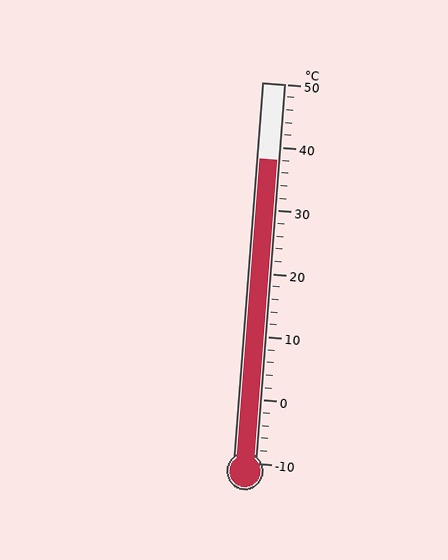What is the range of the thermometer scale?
The thermometer scale ranges from -10°C to 50°C.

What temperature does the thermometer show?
The thermometer shows approximately 38°C.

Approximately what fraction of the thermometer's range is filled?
The thermometer is filled to approximately 80% of its range.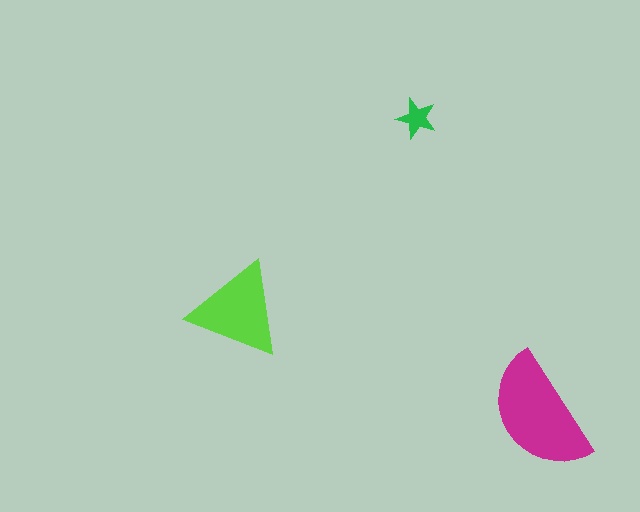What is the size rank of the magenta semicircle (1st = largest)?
1st.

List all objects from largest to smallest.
The magenta semicircle, the lime triangle, the green star.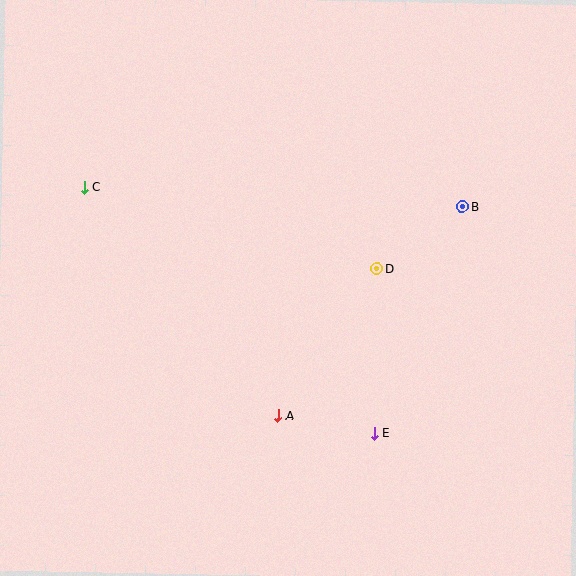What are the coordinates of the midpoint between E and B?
The midpoint between E and B is at (418, 320).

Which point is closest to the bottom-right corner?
Point E is closest to the bottom-right corner.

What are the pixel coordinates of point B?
Point B is at (462, 207).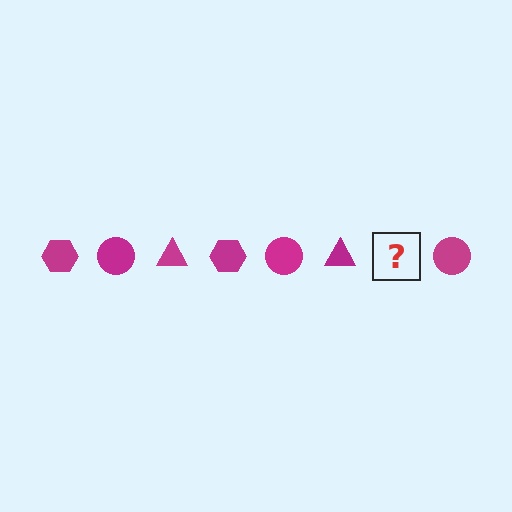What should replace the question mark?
The question mark should be replaced with a magenta hexagon.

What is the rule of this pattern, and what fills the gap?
The rule is that the pattern cycles through hexagon, circle, triangle shapes in magenta. The gap should be filled with a magenta hexagon.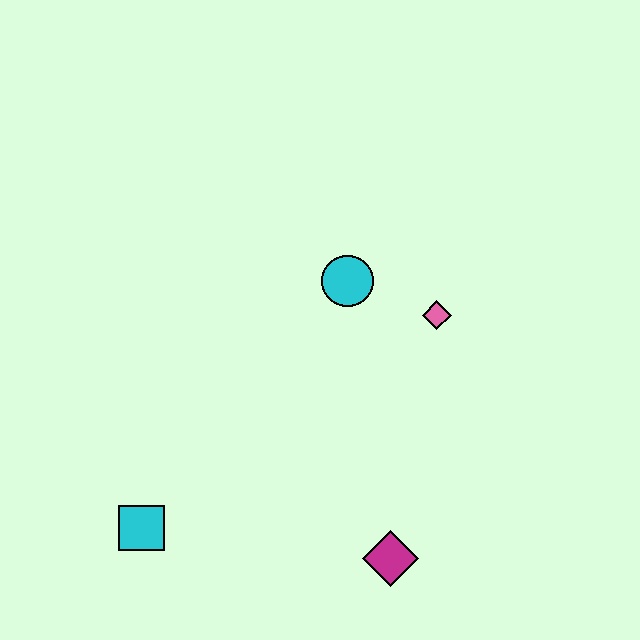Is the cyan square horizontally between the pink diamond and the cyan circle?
No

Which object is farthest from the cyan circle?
The cyan square is farthest from the cyan circle.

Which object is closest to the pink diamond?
The cyan circle is closest to the pink diamond.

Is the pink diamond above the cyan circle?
No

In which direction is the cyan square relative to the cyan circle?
The cyan square is below the cyan circle.